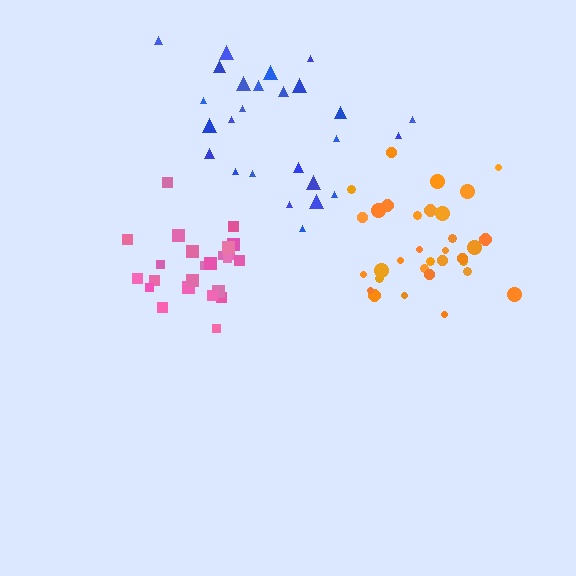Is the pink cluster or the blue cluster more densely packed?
Pink.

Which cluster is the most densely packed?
Orange.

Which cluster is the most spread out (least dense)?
Blue.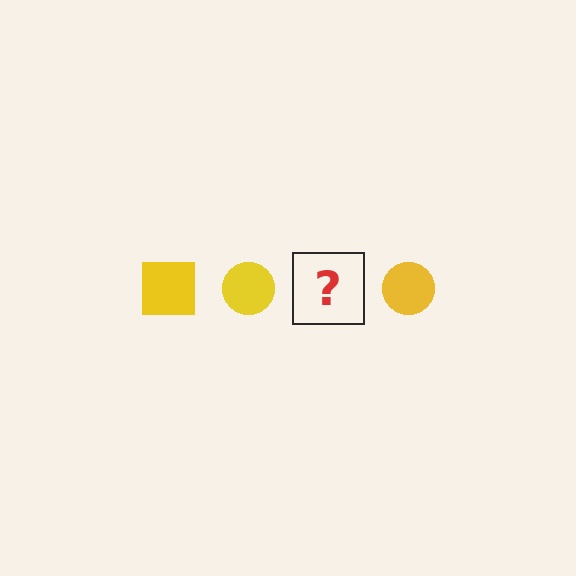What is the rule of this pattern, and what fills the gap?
The rule is that the pattern cycles through square, circle shapes in yellow. The gap should be filled with a yellow square.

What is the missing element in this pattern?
The missing element is a yellow square.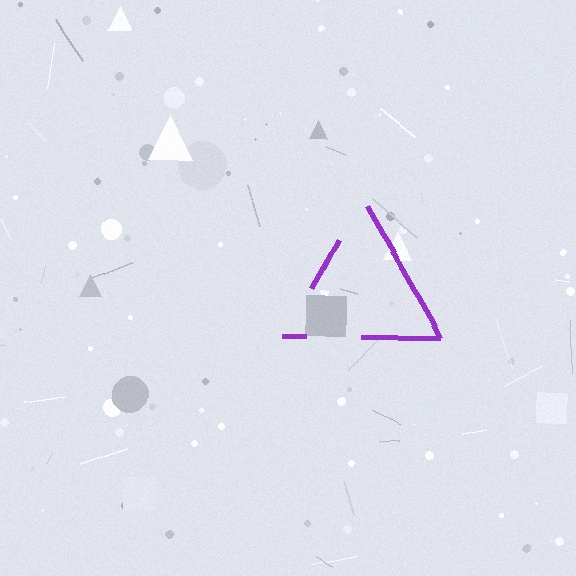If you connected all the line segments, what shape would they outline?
They would outline a triangle.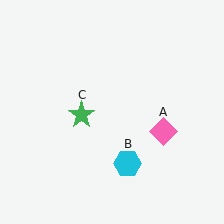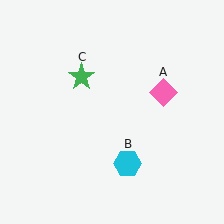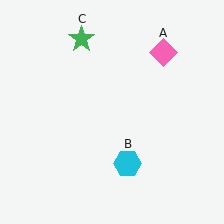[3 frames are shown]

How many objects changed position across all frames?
2 objects changed position: pink diamond (object A), green star (object C).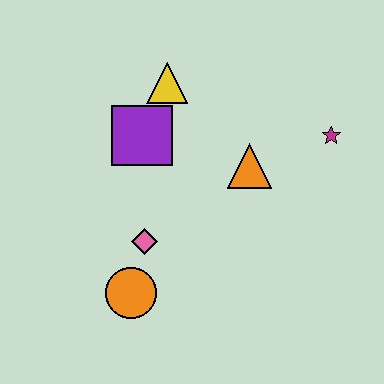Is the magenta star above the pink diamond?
Yes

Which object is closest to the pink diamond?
The orange circle is closest to the pink diamond.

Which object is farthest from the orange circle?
The magenta star is farthest from the orange circle.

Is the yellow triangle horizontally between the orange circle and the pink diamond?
No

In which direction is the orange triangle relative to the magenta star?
The orange triangle is to the left of the magenta star.